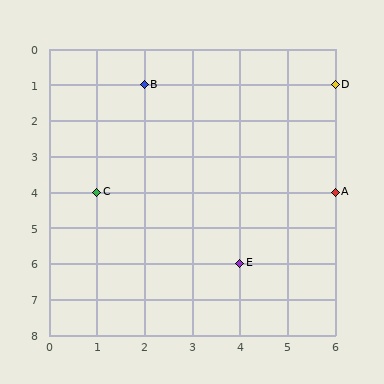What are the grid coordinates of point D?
Point D is at grid coordinates (6, 1).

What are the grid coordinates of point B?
Point B is at grid coordinates (2, 1).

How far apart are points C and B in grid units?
Points C and B are 1 column and 3 rows apart (about 3.2 grid units diagonally).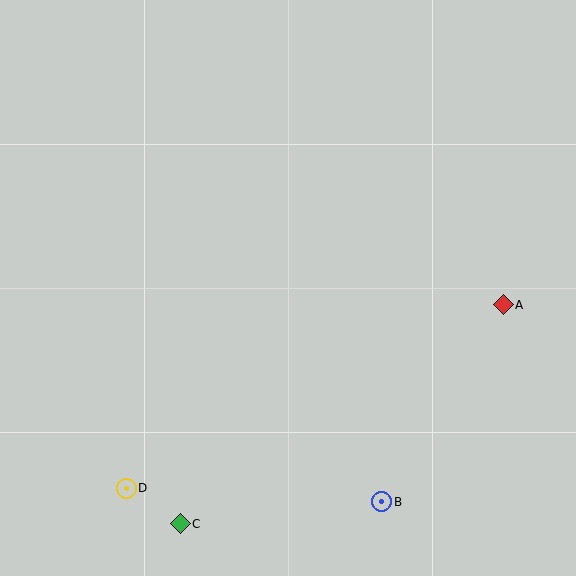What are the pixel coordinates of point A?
Point A is at (503, 305).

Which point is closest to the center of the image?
Point A at (503, 305) is closest to the center.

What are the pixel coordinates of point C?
Point C is at (180, 524).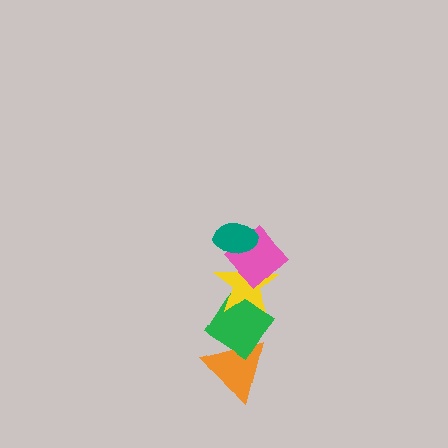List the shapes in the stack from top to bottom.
From top to bottom: the teal ellipse, the pink diamond, the yellow star, the green diamond, the orange triangle.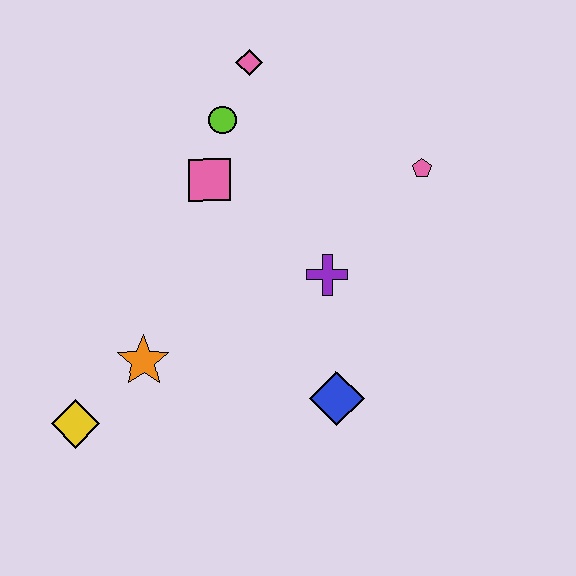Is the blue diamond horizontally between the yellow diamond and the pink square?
No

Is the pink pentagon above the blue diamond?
Yes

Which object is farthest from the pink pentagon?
The yellow diamond is farthest from the pink pentagon.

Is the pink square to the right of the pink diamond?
No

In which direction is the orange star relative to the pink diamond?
The orange star is below the pink diamond.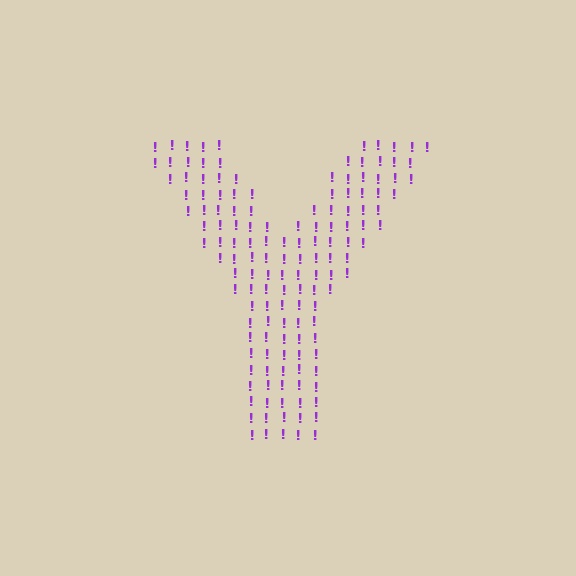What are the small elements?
The small elements are exclamation marks.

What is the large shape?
The large shape is the letter Y.